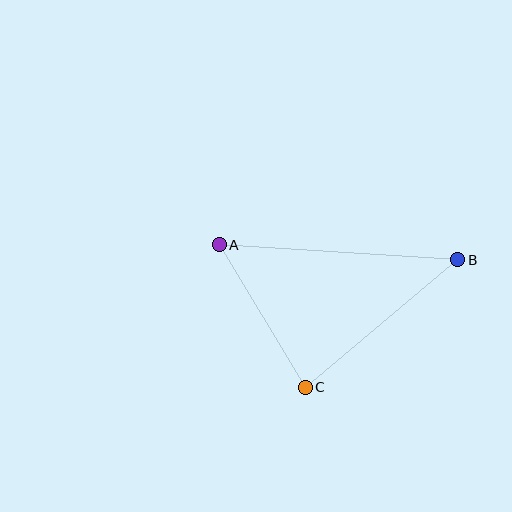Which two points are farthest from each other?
Points A and B are farthest from each other.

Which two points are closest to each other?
Points A and C are closest to each other.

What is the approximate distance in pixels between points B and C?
The distance between B and C is approximately 199 pixels.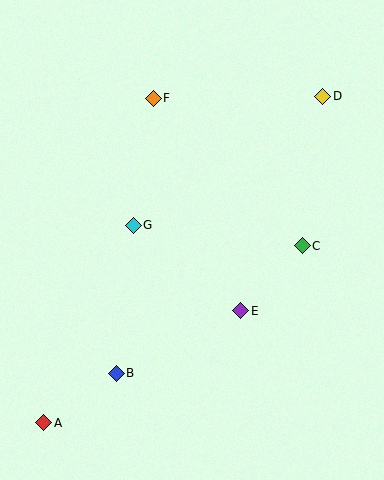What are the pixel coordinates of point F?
Point F is at (153, 98).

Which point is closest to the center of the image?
Point G at (133, 225) is closest to the center.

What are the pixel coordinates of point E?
Point E is at (241, 311).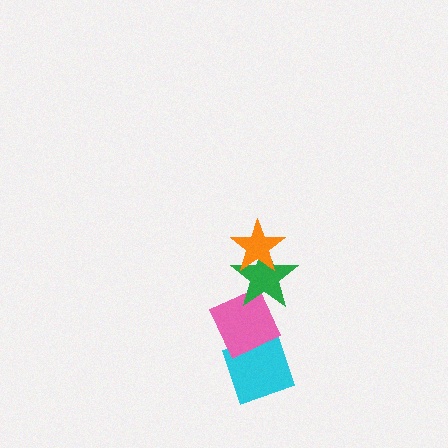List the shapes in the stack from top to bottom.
From top to bottom: the orange star, the green star, the pink diamond, the cyan diamond.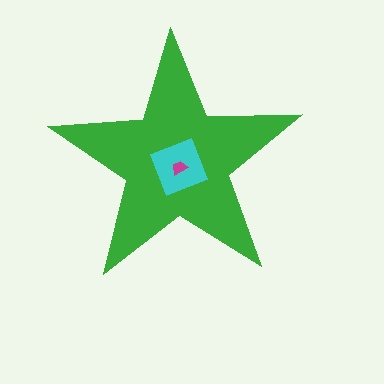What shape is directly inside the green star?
The cyan diamond.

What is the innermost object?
The magenta trapezoid.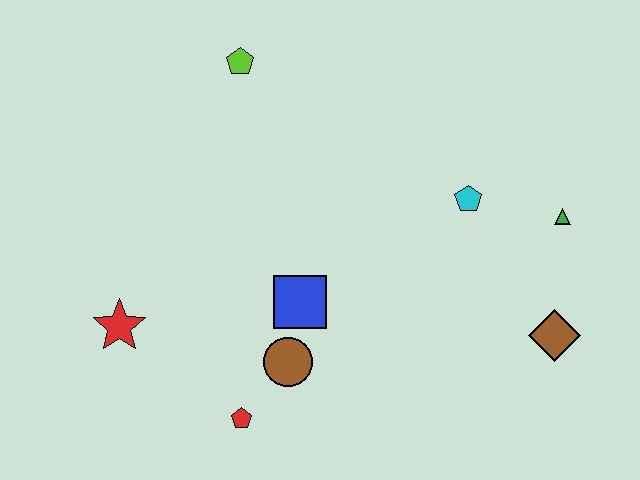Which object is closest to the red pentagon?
The brown circle is closest to the red pentagon.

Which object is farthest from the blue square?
The green triangle is farthest from the blue square.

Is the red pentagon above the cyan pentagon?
No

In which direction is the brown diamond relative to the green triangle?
The brown diamond is below the green triangle.